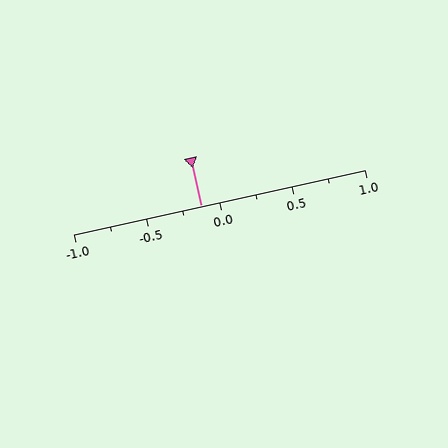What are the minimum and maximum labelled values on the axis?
The axis runs from -1.0 to 1.0.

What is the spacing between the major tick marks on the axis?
The major ticks are spaced 0.5 apart.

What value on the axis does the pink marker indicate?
The marker indicates approximately -0.12.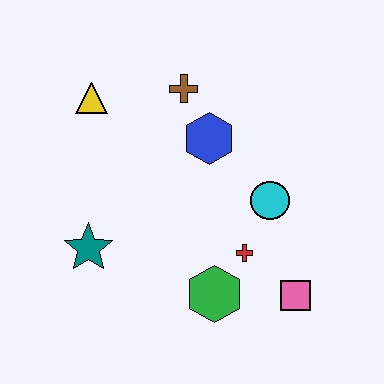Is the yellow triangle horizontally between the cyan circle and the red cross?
No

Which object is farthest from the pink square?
The yellow triangle is farthest from the pink square.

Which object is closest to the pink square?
The red cross is closest to the pink square.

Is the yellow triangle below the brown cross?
Yes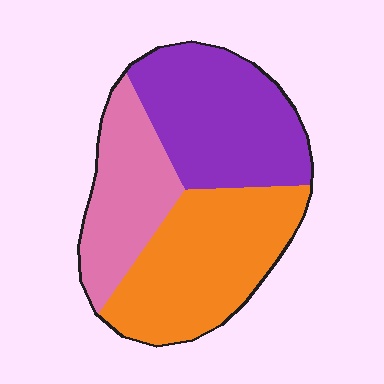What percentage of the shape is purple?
Purple takes up about three eighths (3/8) of the shape.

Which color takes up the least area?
Pink, at roughly 25%.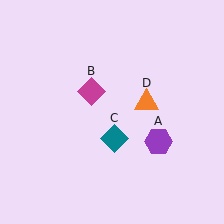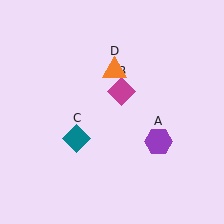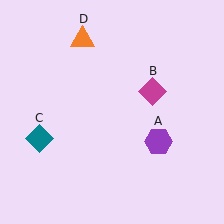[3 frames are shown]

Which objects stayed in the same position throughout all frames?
Purple hexagon (object A) remained stationary.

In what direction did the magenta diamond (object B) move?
The magenta diamond (object B) moved right.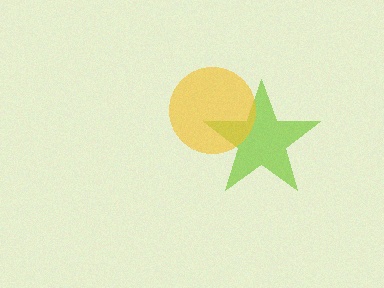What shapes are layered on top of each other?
The layered shapes are: a lime star, a yellow circle.